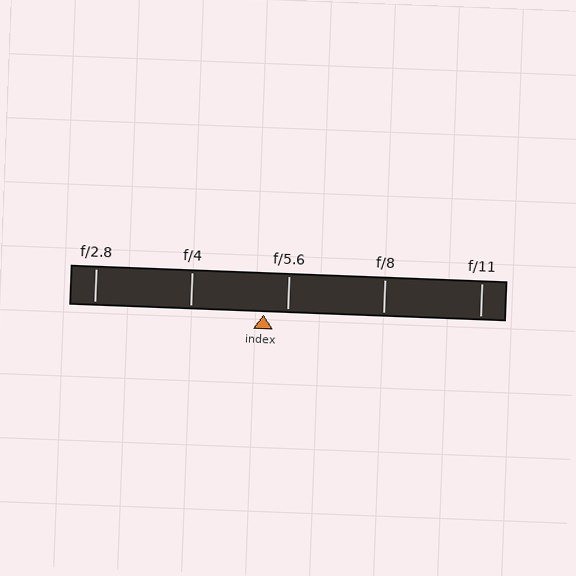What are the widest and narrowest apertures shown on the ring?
The widest aperture shown is f/2.8 and the narrowest is f/11.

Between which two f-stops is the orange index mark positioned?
The index mark is between f/4 and f/5.6.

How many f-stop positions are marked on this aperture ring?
There are 5 f-stop positions marked.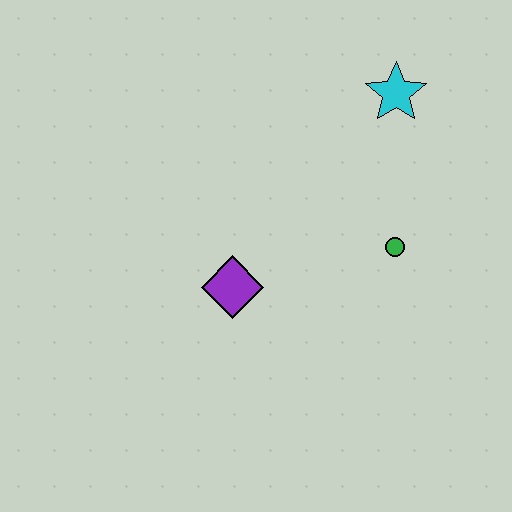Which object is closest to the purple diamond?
The green circle is closest to the purple diamond.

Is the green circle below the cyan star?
Yes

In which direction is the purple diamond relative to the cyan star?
The purple diamond is below the cyan star.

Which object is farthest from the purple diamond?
The cyan star is farthest from the purple diamond.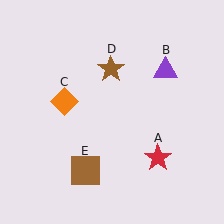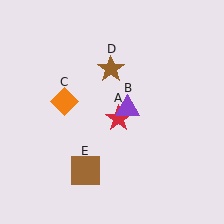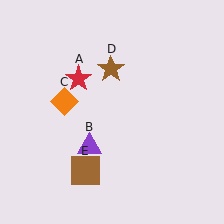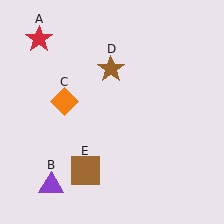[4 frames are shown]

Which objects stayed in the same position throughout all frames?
Orange diamond (object C) and brown star (object D) and brown square (object E) remained stationary.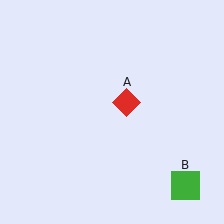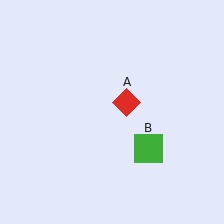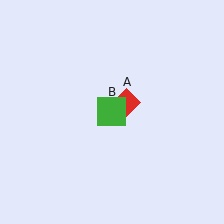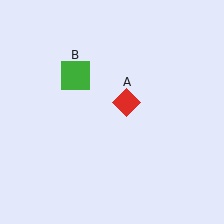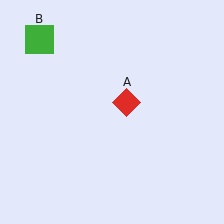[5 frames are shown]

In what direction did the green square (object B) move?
The green square (object B) moved up and to the left.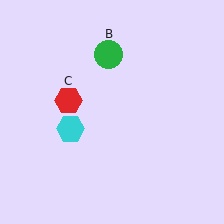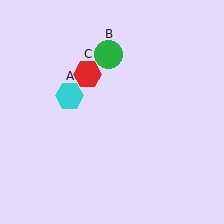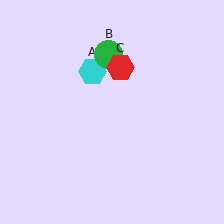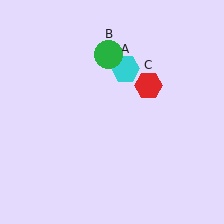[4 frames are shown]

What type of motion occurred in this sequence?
The cyan hexagon (object A), red hexagon (object C) rotated clockwise around the center of the scene.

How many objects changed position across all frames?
2 objects changed position: cyan hexagon (object A), red hexagon (object C).